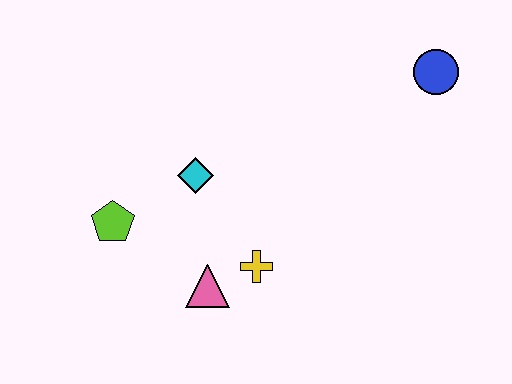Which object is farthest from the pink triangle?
The blue circle is farthest from the pink triangle.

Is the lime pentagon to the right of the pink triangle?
No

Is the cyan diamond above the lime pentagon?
Yes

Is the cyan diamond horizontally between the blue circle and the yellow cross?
No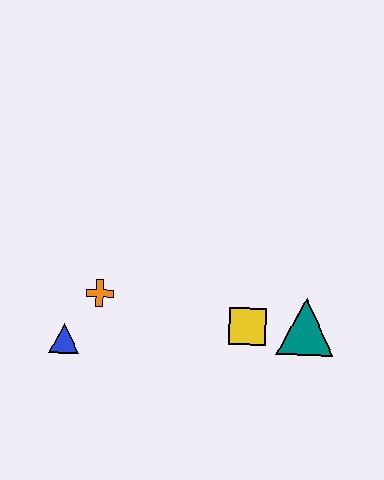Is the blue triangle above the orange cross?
No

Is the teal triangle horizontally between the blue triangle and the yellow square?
No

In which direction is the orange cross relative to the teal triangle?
The orange cross is to the left of the teal triangle.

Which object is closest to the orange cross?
The blue triangle is closest to the orange cross.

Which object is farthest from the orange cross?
The teal triangle is farthest from the orange cross.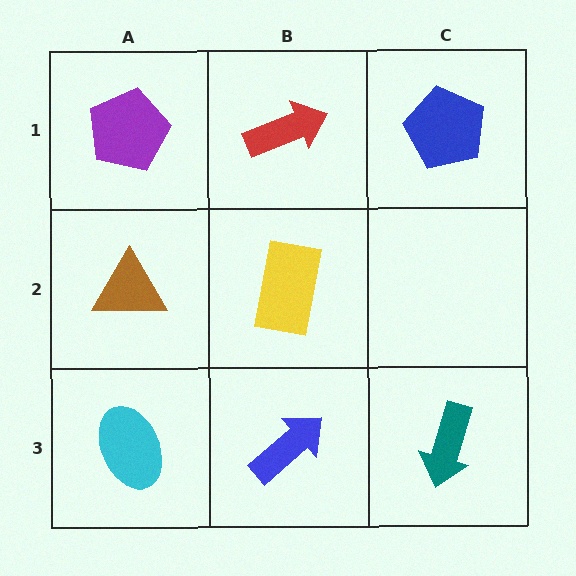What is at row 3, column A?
A cyan ellipse.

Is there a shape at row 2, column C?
No, that cell is empty.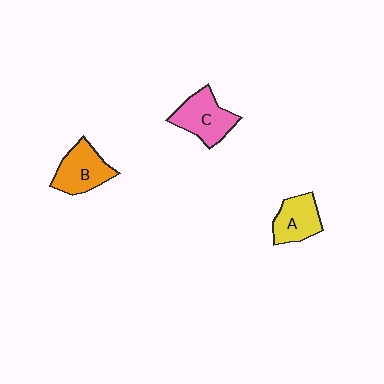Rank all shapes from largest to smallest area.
From largest to smallest: C (pink), B (orange), A (yellow).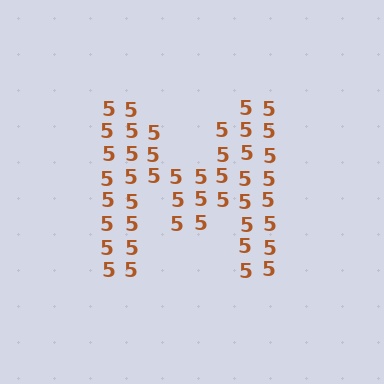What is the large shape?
The large shape is the letter M.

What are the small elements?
The small elements are digit 5's.